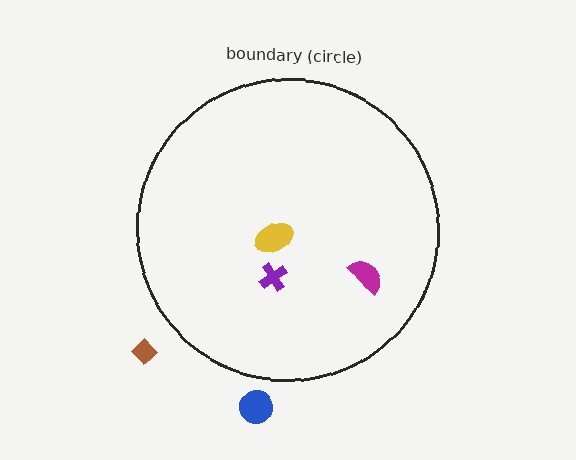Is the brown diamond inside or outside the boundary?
Outside.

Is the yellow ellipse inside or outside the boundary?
Inside.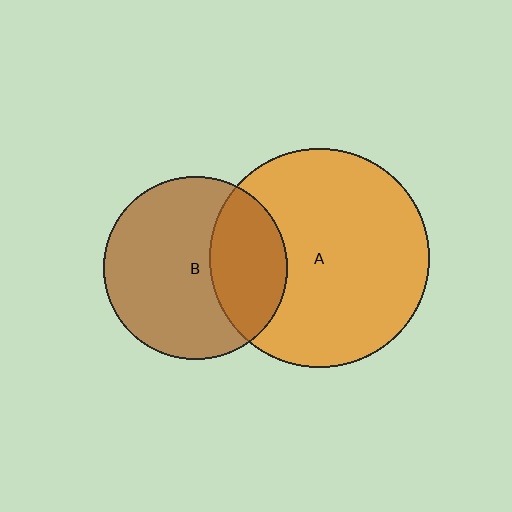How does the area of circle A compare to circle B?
Approximately 1.4 times.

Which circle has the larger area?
Circle A (orange).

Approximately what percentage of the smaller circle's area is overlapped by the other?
Approximately 30%.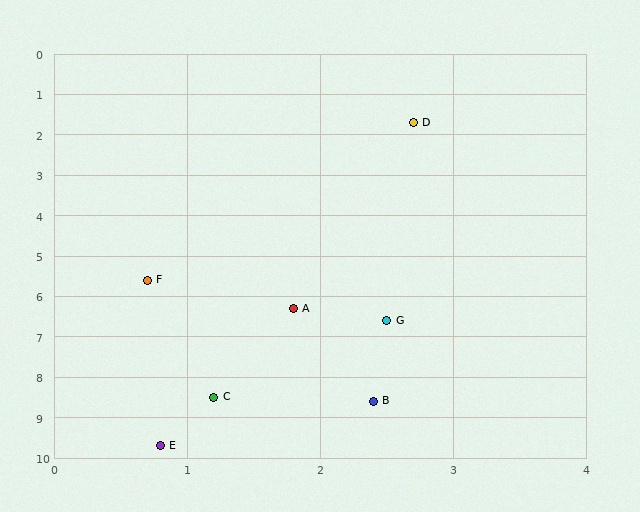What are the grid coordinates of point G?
Point G is at approximately (2.5, 6.6).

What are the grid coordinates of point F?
Point F is at approximately (0.7, 5.6).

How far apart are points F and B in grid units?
Points F and B are about 3.4 grid units apart.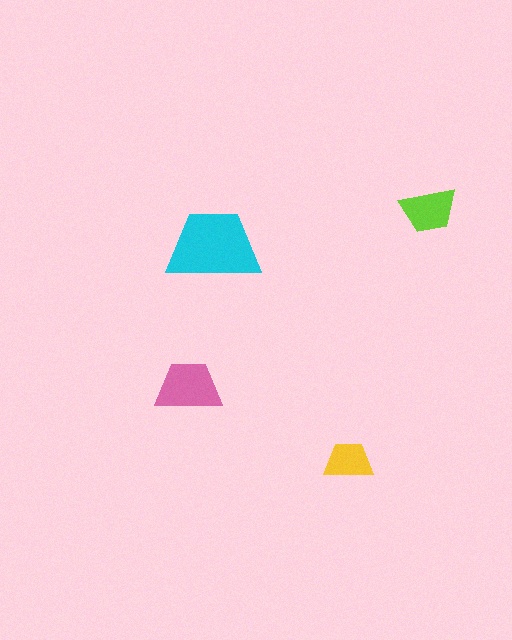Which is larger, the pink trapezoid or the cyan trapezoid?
The cyan one.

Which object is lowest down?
The yellow trapezoid is bottommost.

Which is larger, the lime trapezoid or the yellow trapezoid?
The lime one.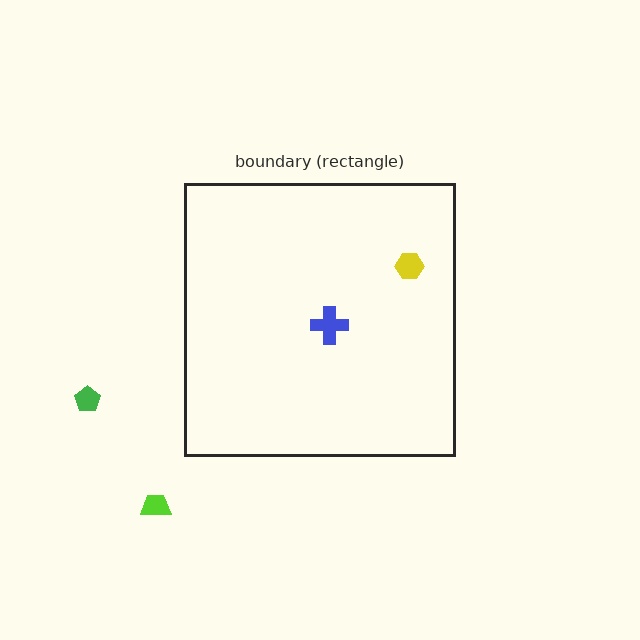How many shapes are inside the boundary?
2 inside, 2 outside.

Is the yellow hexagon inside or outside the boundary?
Inside.